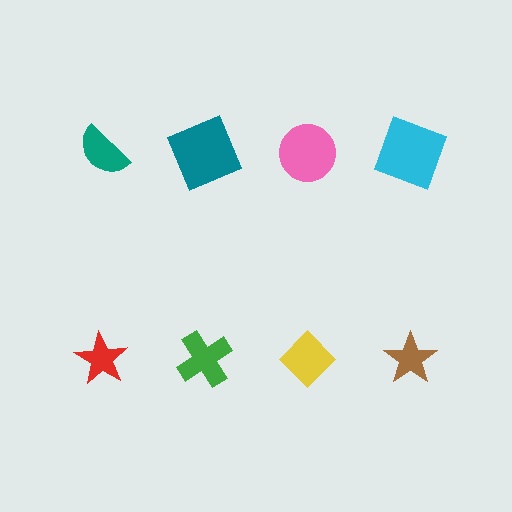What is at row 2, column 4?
A brown star.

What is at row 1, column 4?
A cyan square.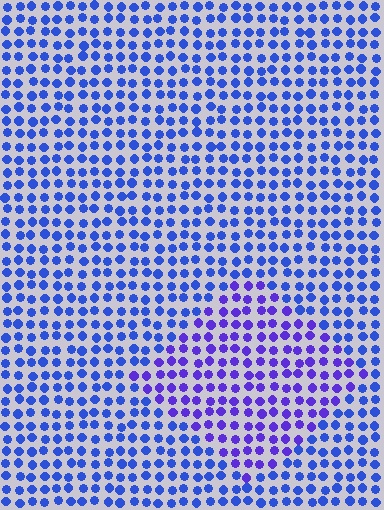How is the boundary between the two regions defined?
The boundary is defined purely by a slight shift in hue (about 29 degrees). Spacing, size, and orientation are identical on both sides.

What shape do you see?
I see a diamond.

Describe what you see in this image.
The image is filled with small blue elements in a uniform arrangement. A diamond-shaped region is visible where the elements are tinted to a slightly different hue, forming a subtle color boundary.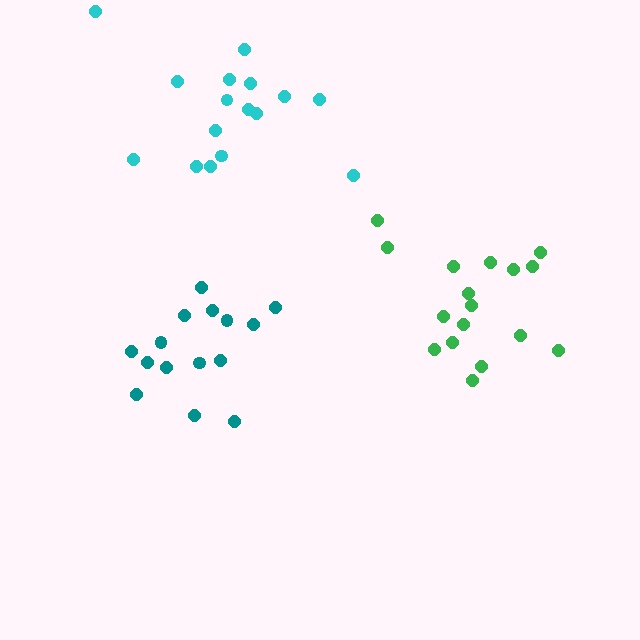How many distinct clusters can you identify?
There are 3 distinct clusters.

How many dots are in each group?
Group 1: 17 dots, Group 2: 15 dots, Group 3: 16 dots (48 total).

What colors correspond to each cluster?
The clusters are colored: green, teal, cyan.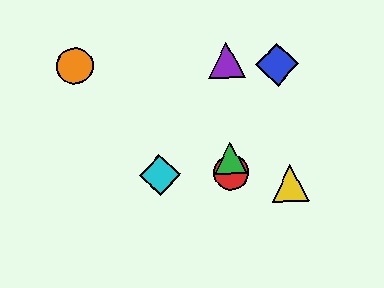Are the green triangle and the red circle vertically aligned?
Yes, both are at x≈231.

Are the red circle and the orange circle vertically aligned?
No, the red circle is at x≈231 and the orange circle is at x≈75.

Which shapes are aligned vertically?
The red circle, the green triangle, the purple triangle are aligned vertically.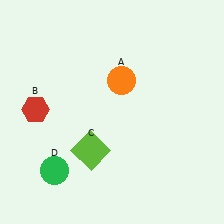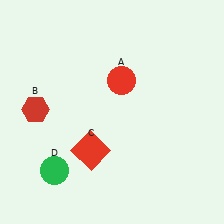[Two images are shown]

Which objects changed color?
A changed from orange to red. C changed from lime to red.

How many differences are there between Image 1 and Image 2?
There are 2 differences between the two images.